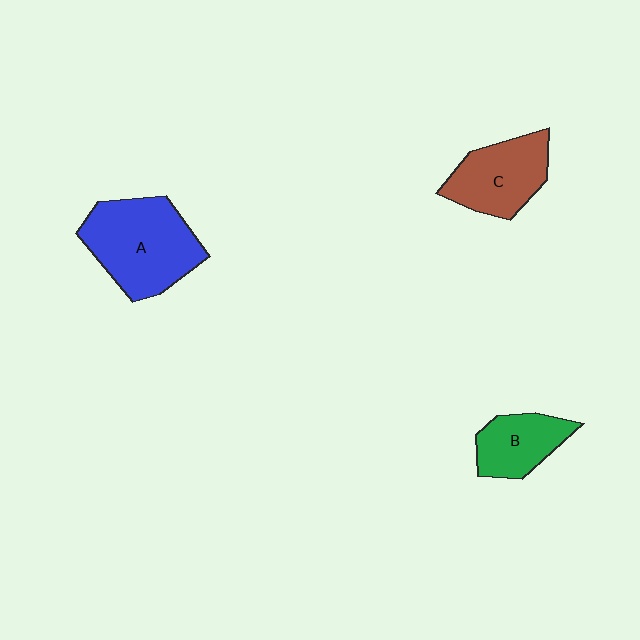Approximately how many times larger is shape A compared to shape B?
Approximately 1.8 times.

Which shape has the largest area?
Shape A (blue).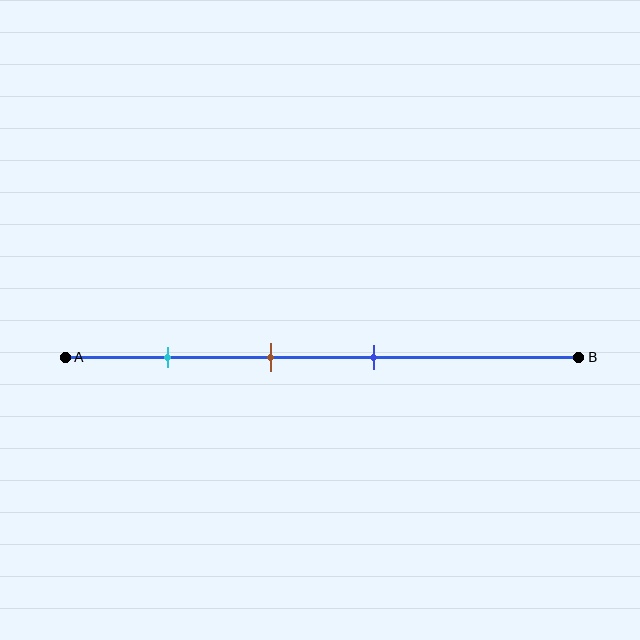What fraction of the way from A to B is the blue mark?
The blue mark is approximately 60% (0.6) of the way from A to B.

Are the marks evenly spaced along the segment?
Yes, the marks are approximately evenly spaced.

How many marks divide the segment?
There are 3 marks dividing the segment.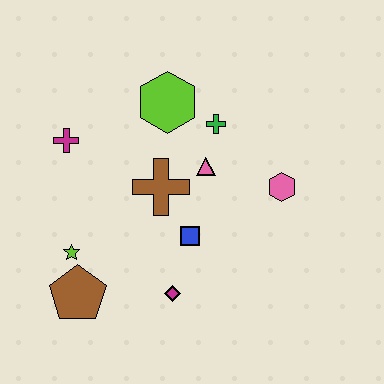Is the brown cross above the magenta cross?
No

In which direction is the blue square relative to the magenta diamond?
The blue square is above the magenta diamond.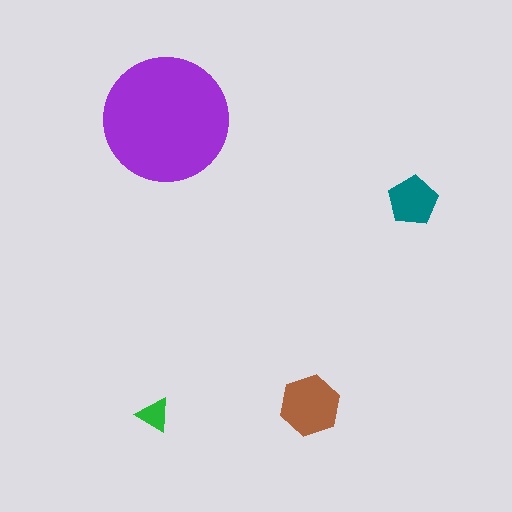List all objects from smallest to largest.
The green triangle, the teal pentagon, the brown hexagon, the purple circle.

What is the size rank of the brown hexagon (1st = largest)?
2nd.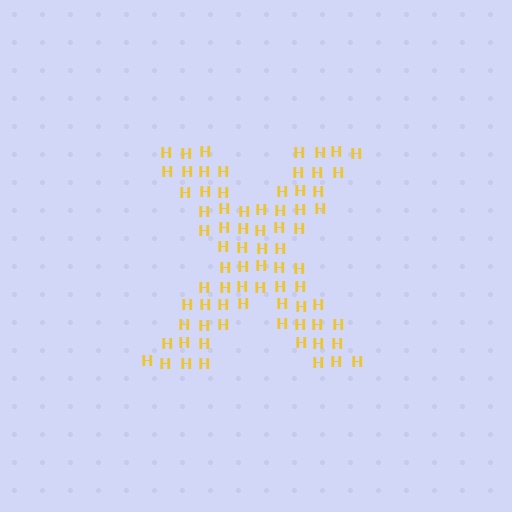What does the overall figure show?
The overall figure shows the letter X.